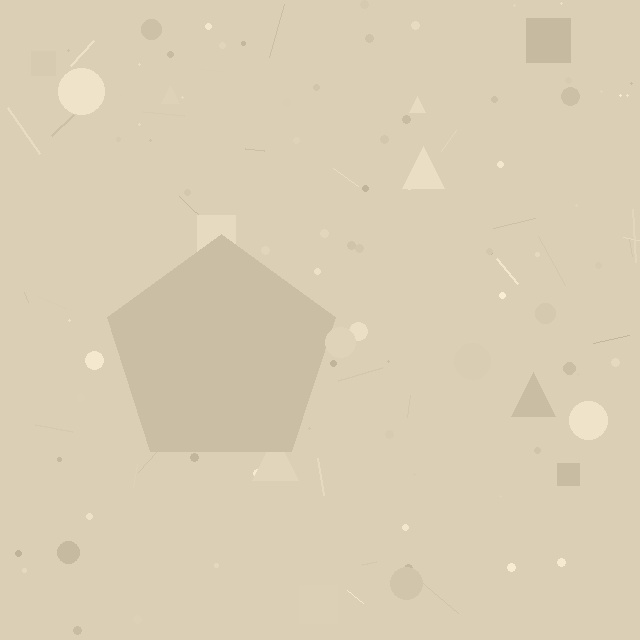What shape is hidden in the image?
A pentagon is hidden in the image.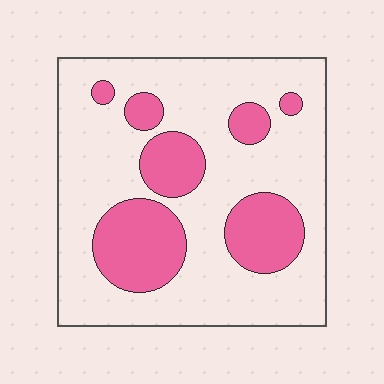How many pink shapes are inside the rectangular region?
7.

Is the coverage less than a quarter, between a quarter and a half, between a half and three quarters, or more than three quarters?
Between a quarter and a half.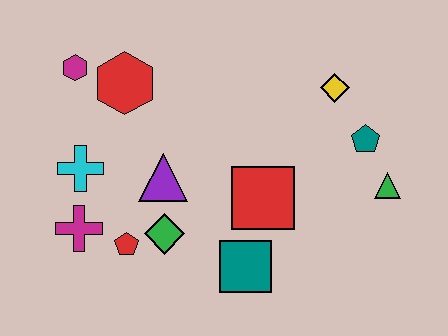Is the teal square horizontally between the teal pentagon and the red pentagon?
Yes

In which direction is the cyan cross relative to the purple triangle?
The cyan cross is to the left of the purple triangle.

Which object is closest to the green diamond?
The red pentagon is closest to the green diamond.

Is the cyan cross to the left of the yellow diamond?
Yes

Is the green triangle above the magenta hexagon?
No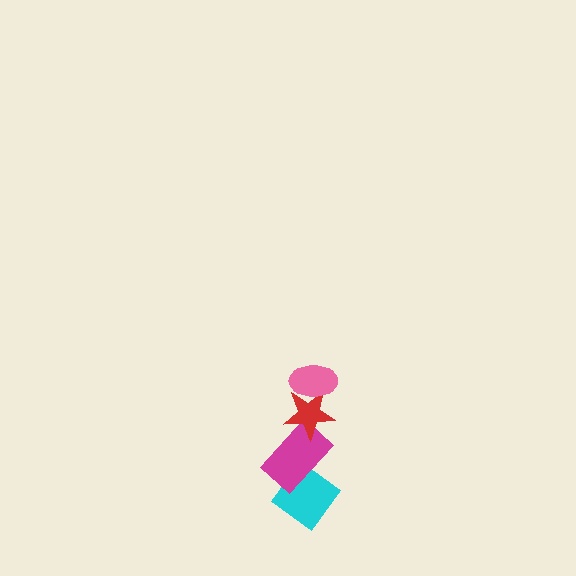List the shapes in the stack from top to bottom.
From top to bottom: the pink ellipse, the red star, the magenta rectangle, the cyan diamond.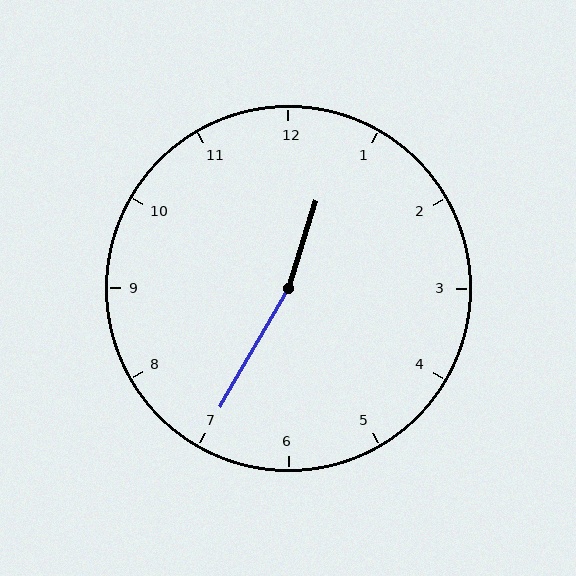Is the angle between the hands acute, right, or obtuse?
It is obtuse.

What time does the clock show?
12:35.